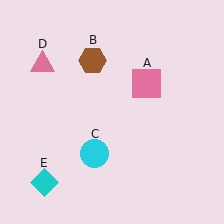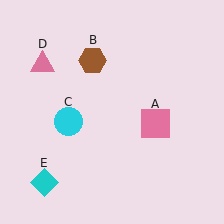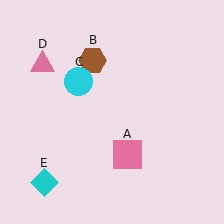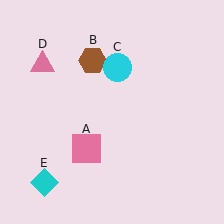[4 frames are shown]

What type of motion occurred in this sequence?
The pink square (object A), cyan circle (object C) rotated clockwise around the center of the scene.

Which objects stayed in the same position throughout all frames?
Brown hexagon (object B) and pink triangle (object D) and cyan diamond (object E) remained stationary.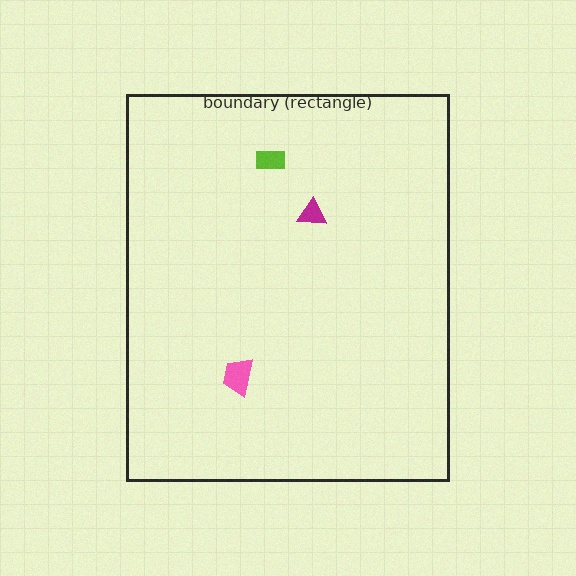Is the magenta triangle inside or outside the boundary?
Inside.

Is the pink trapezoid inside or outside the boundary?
Inside.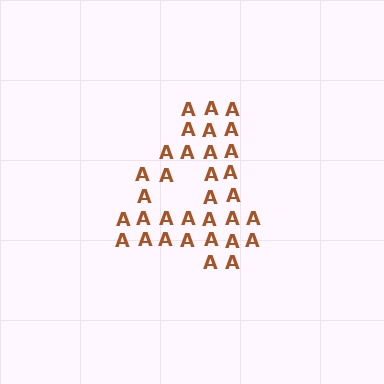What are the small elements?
The small elements are letter A's.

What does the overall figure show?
The overall figure shows the digit 4.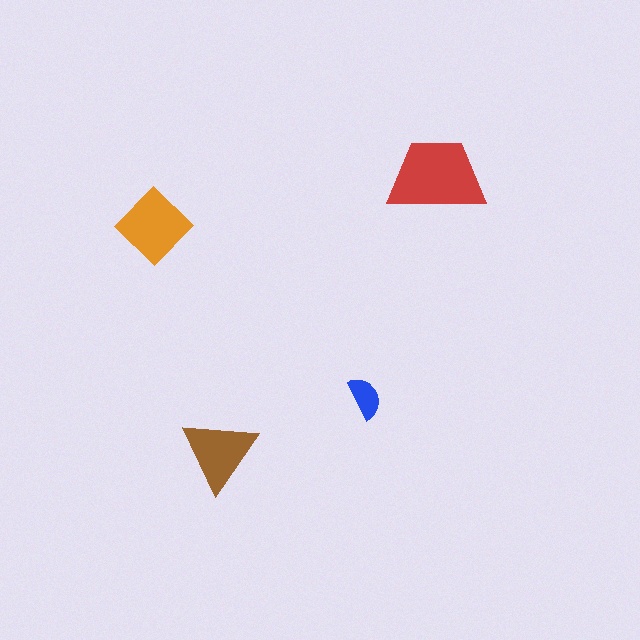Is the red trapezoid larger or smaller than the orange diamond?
Larger.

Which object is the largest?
The red trapezoid.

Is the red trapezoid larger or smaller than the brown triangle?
Larger.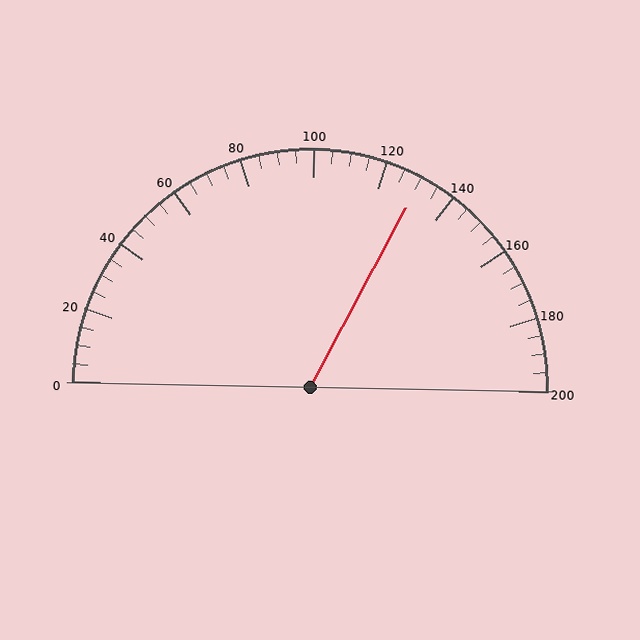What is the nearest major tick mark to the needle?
The nearest major tick mark is 120.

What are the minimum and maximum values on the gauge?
The gauge ranges from 0 to 200.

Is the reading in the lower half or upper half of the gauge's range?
The reading is in the upper half of the range (0 to 200).